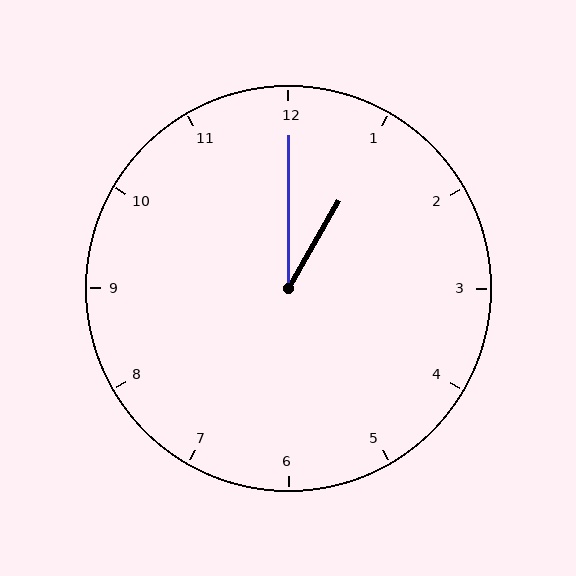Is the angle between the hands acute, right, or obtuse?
It is acute.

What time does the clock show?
1:00.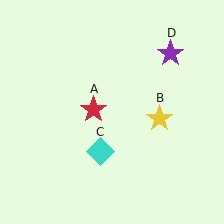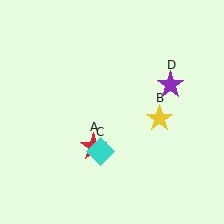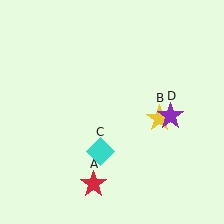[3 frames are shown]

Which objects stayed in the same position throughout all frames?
Yellow star (object B) and cyan diamond (object C) remained stationary.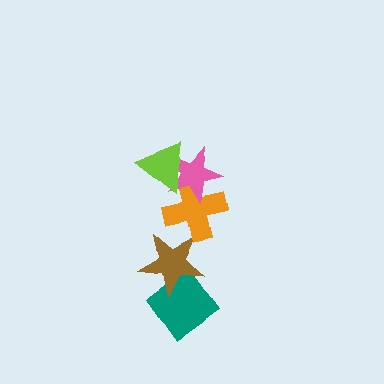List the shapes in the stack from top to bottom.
From top to bottom: the lime triangle, the pink star, the orange cross, the brown star, the teal diamond.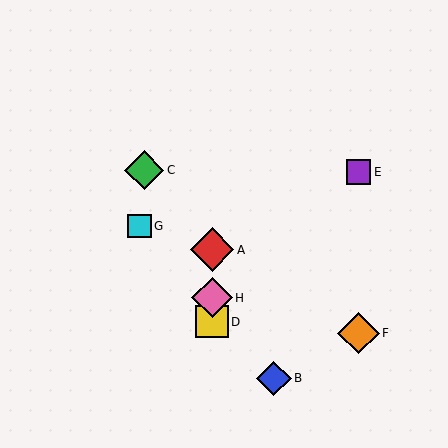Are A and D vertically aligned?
Yes, both are at x≈212.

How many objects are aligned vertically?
3 objects (A, D, H) are aligned vertically.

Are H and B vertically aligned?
No, H is at x≈212 and B is at x≈274.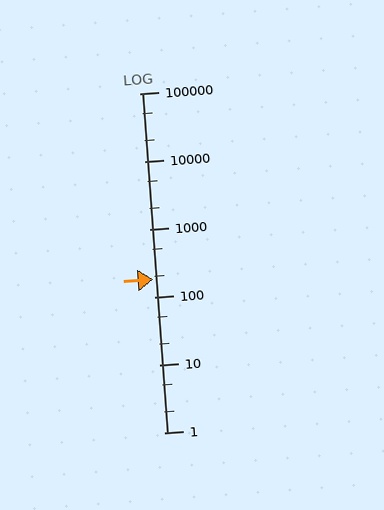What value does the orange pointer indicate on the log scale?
The pointer indicates approximately 180.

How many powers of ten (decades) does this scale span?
The scale spans 5 decades, from 1 to 100000.